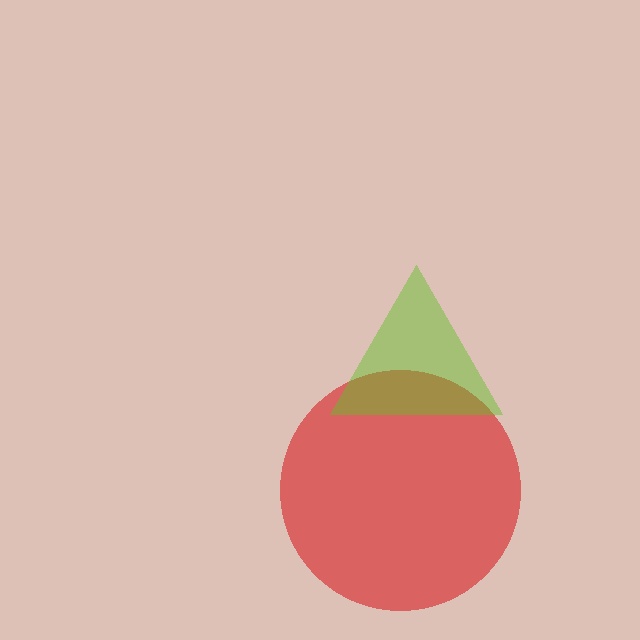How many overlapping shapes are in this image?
There are 2 overlapping shapes in the image.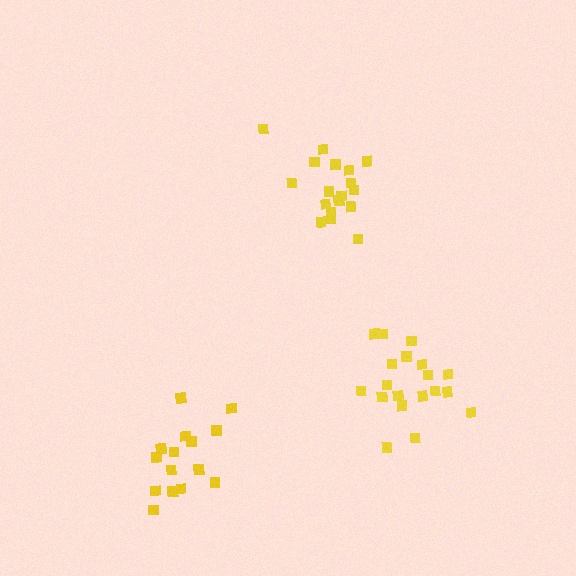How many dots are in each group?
Group 1: 18 dots, Group 2: 19 dots, Group 3: 15 dots (52 total).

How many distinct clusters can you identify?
There are 3 distinct clusters.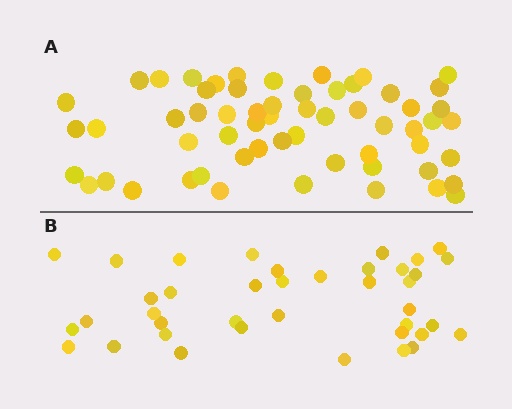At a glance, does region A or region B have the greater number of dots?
Region A (the top region) has more dots.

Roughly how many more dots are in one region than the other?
Region A has approximately 20 more dots than region B.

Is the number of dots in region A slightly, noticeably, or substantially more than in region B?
Region A has substantially more. The ratio is roughly 1.5 to 1.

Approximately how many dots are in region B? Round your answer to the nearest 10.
About 40 dots. (The exact count is 39, which rounds to 40.)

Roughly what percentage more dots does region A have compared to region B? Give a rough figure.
About 50% more.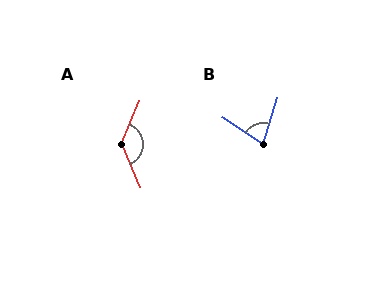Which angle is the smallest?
B, at approximately 74 degrees.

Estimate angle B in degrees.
Approximately 74 degrees.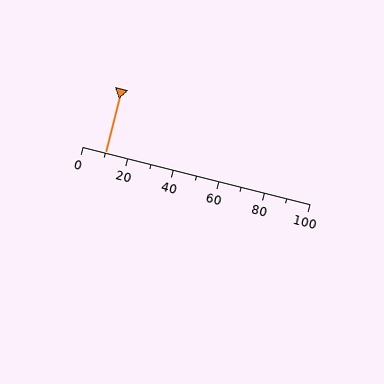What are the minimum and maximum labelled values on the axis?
The axis runs from 0 to 100.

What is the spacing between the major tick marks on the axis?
The major ticks are spaced 20 apart.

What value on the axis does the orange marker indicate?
The marker indicates approximately 10.